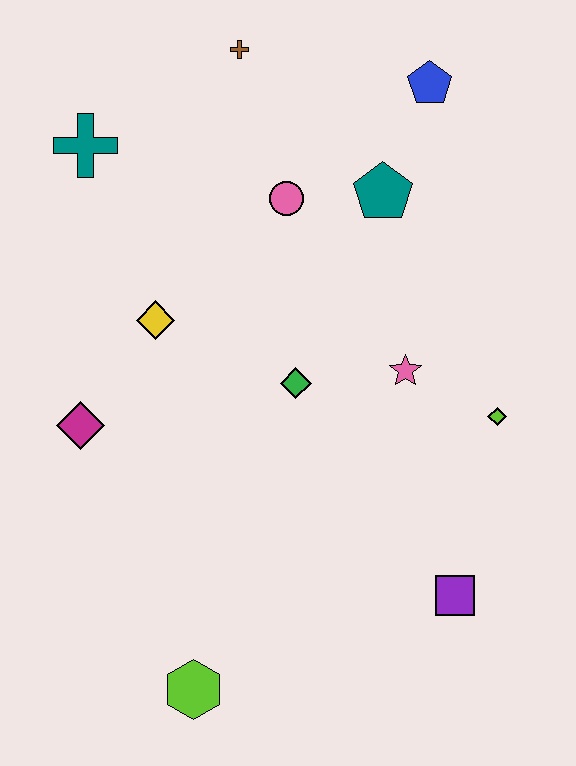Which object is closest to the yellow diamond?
The magenta diamond is closest to the yellow diamond.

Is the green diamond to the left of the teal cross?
No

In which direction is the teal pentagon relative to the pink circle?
The teal pentagon is to the right of the pink circle.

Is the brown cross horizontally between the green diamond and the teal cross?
Yes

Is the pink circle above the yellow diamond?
Yes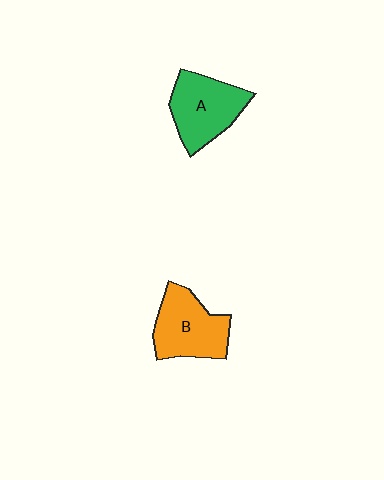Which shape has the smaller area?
Shape A (green).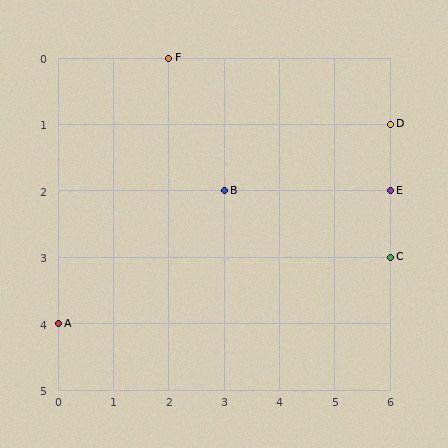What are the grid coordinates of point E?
Point E is at grid coordinates (6, 2).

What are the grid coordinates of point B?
Point B is at grid coordinates (3, 2).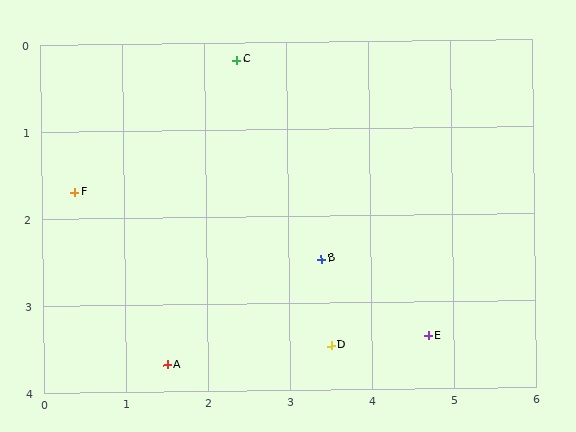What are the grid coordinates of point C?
Point C is at approximately (2.4, 0.2).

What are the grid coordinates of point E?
Point E is at approximately (4.7, 3.4).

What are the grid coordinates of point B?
Point B is at approximately (3.4, 2.5).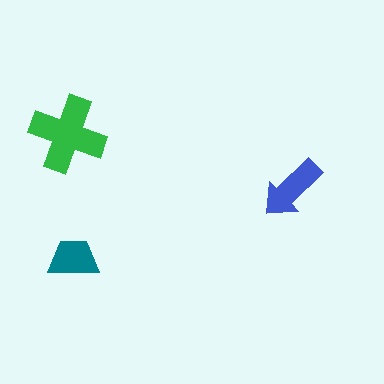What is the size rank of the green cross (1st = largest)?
1st.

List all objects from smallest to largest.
The teal trapezoid, the blue arrow, the green cross.